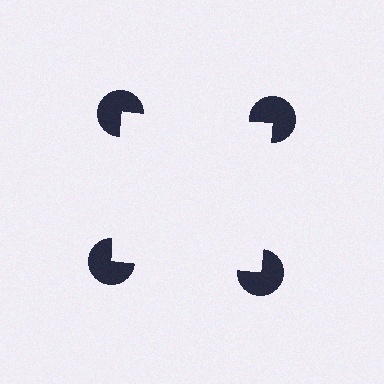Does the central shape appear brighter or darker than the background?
It typically appears slightly brighter than the background, even though no actual brightness change is drawn.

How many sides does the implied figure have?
4 sides.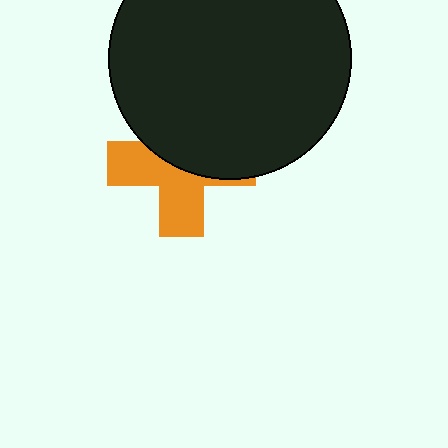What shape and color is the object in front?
The object in front is a black circle.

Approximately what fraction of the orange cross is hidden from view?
Roughly 51% of the orange cross is hidden behind the black circle.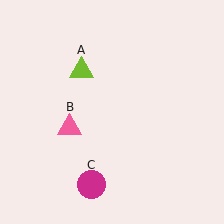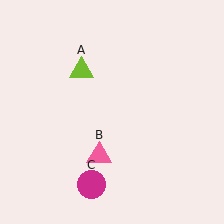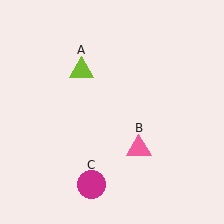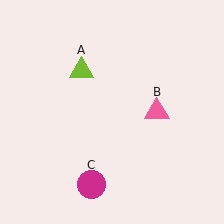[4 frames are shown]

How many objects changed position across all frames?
1 object changed position: pink triangle (object B).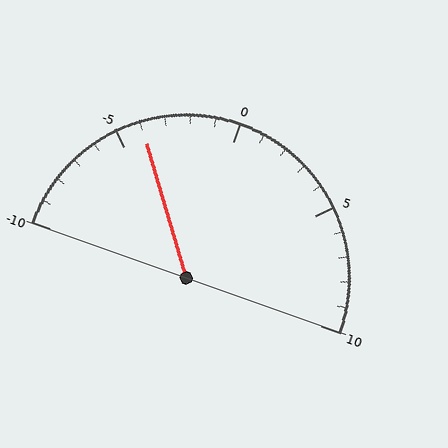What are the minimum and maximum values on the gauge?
The gauge ranges from -10 to 10.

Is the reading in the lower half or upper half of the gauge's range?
The reading is in the lower half of the range (-10 to 10).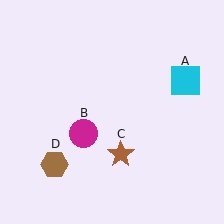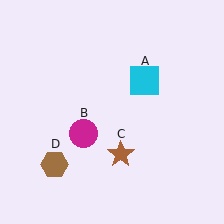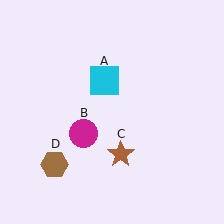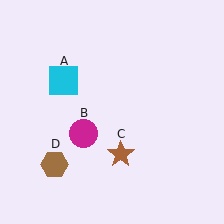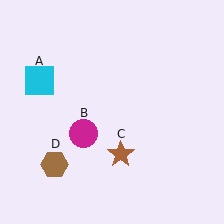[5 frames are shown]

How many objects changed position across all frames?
1 object changed position: cyan square (object A).